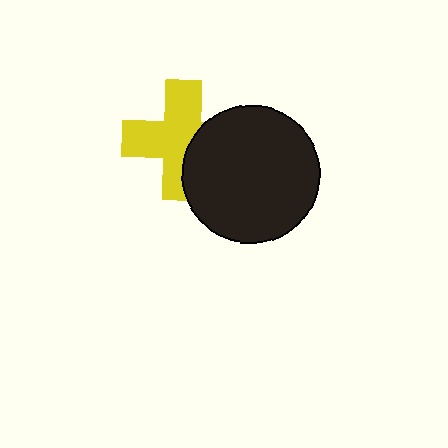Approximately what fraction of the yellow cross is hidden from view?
Roughly 34% of the yellow cross is hidden behind the black circle.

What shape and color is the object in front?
The object in front is a black circle.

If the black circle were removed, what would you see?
You would see the complete yellow cross.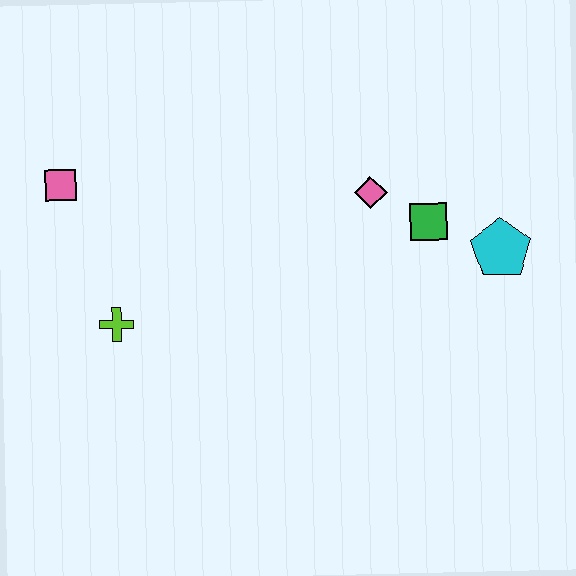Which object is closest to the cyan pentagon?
The green square is closest to the cyan pentagon.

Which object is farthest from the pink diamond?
The pink square is farthest from the pink diamond.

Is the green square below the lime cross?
No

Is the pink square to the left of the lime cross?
Yes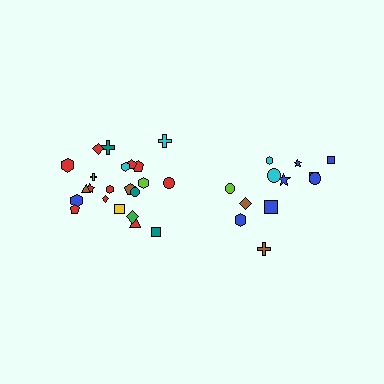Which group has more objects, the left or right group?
The left group.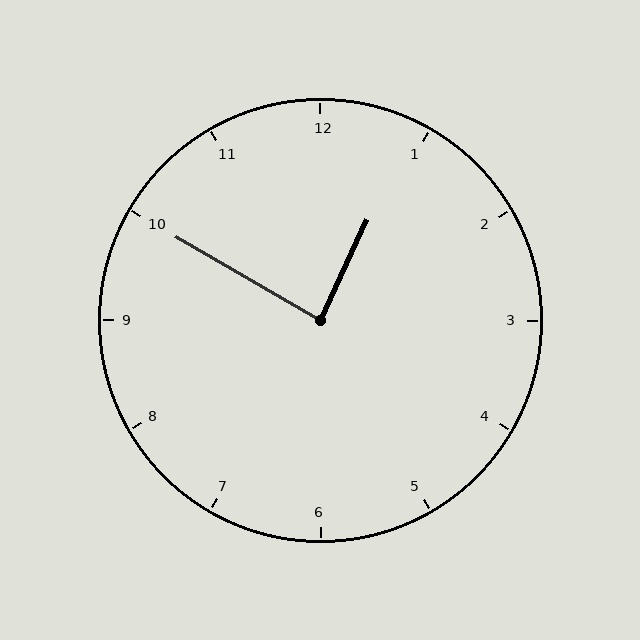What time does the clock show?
12:50.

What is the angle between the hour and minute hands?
Approximately 85 degrees.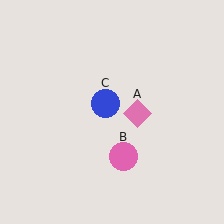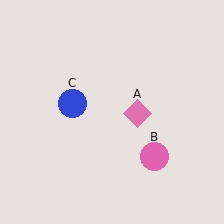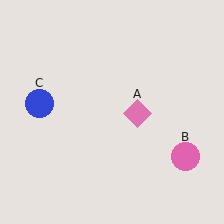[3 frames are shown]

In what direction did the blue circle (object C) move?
The blue circle (object C) moved left.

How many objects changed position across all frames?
2 objects changed position: pink circle (object B), blue circle (object C).